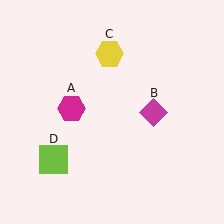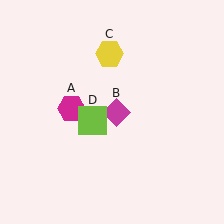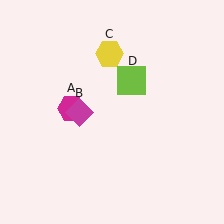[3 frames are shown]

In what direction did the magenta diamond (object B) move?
The magenta diamond (object B) moved left.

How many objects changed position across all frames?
2 objects changed position: magenta diamond (object B), lime square (object D).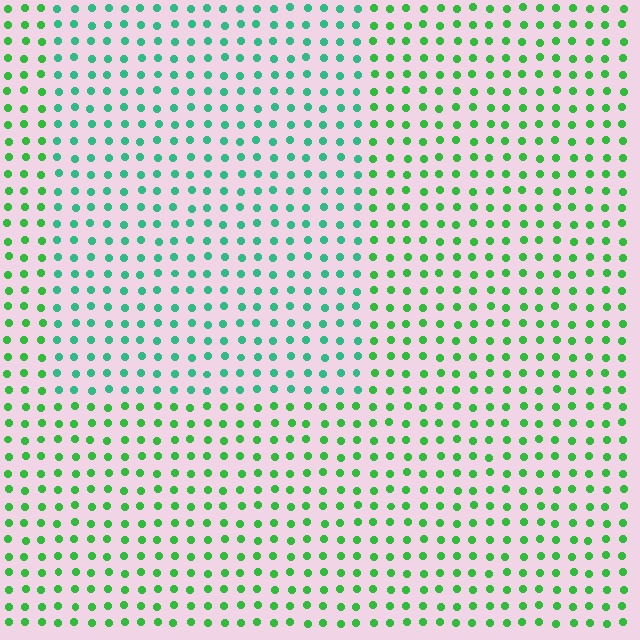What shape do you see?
I see a rectangle.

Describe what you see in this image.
The image is filled with small green elements in a uniform arrangement. A rectangle-shaped region is visible where the elements are tinted to a slightly different hue, forming a subtle color boundary.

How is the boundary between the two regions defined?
The boundary is defined purely by a slight shift in hue (about 32 degrees). Spacing, size, and orientation are identical on both sides.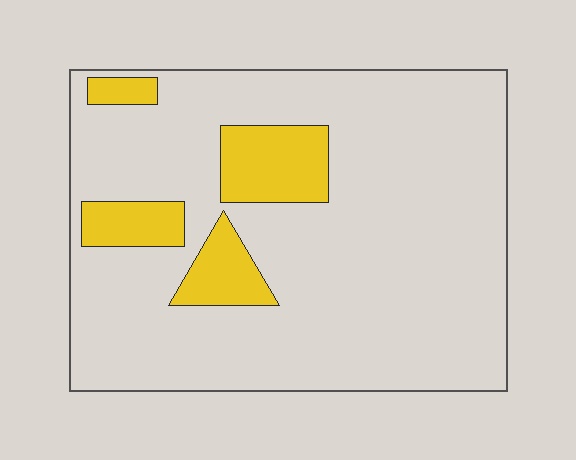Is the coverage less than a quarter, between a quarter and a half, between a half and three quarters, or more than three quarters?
Less than a quarter.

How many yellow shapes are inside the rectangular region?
4.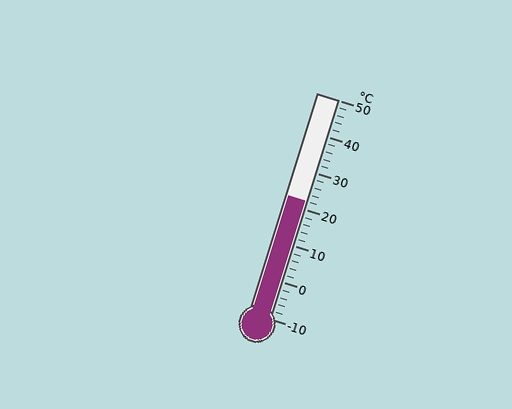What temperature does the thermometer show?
The thermometer shows approximately 22°C.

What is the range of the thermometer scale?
The thermometer scale ranges from -10°C to 50°C.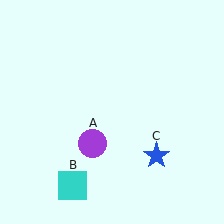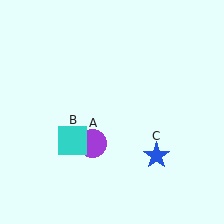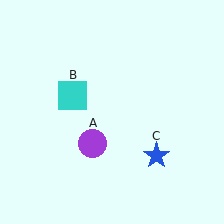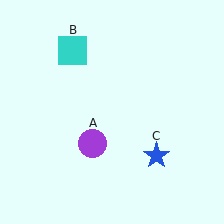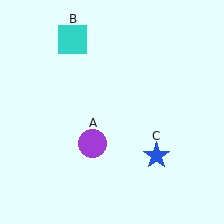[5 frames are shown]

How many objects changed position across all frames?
1 object changed position: cyan square (object B).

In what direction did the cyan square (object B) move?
The cyan square (object B) moved up.